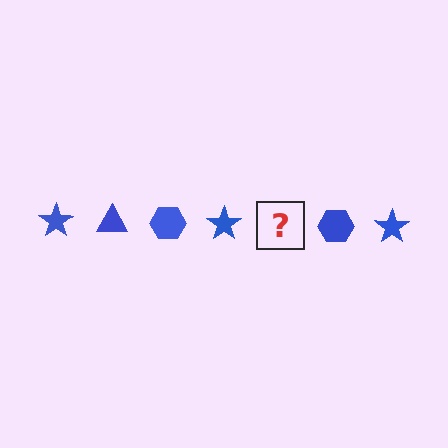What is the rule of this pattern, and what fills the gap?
The rule is that the pattern cycles through star, triangle, hexagon shapes in blue. The gap should be filled with a blue triangle.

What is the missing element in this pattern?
The missing element is a blue triangle.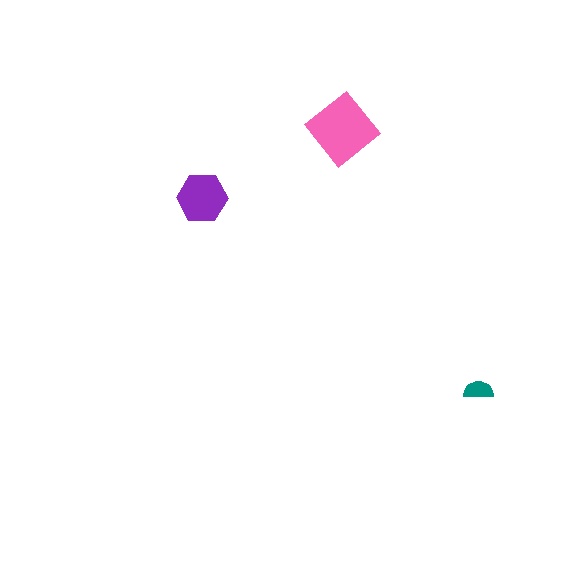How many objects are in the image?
There are 3 objects in the image.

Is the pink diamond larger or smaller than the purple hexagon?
Larger.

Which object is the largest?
The pink diamond.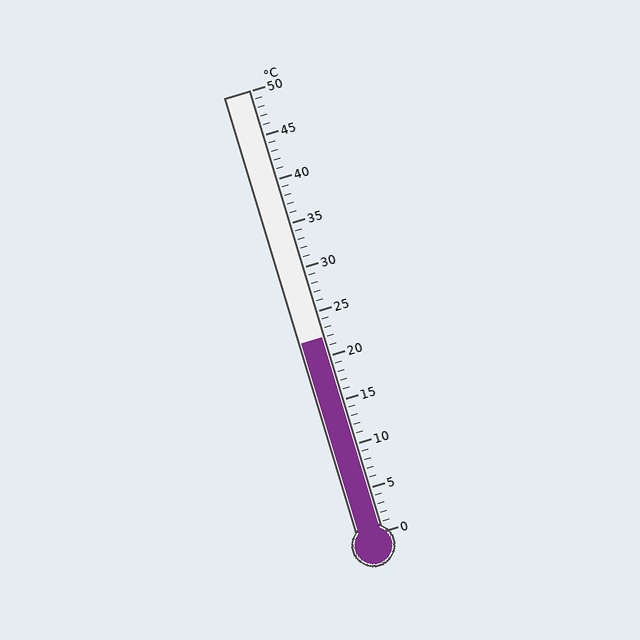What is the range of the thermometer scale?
The thermometer scale ranges from 0°C to 50°C.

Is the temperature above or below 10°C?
The temperature is above 10°C.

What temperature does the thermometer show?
The thermometer shows approximately 22°C.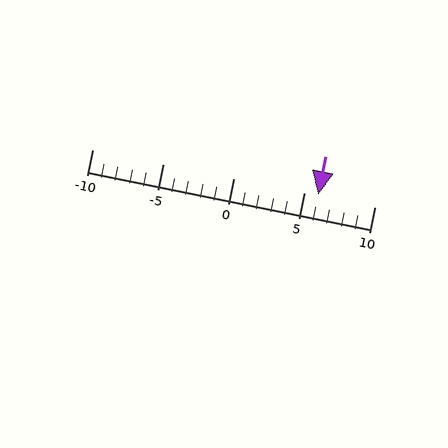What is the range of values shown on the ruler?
The ruler shows values from -10 to 10.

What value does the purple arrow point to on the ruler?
The purple arrow points to approximately 6.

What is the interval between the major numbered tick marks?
The major tick marks are spaced 5 units apart.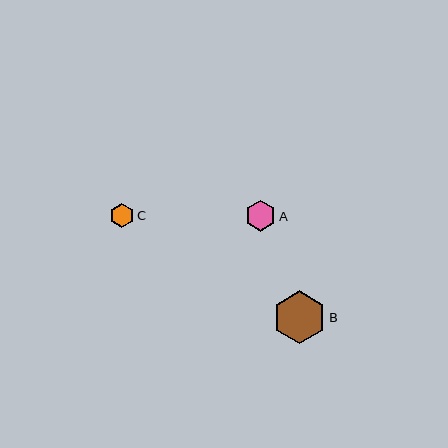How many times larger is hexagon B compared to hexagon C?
Hexagon B is approximately 2.2 times the size of hexagon C.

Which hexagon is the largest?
Hexagon B is the largest with a size of approximately 53 pixels.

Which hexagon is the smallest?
Hexagon C is the smallest with a size of approximately 24 pixels.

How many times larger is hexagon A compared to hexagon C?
Hexagon A is approximately 1.3 times the size of hexagon C.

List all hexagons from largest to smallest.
From largest to smallest: B, A, C.